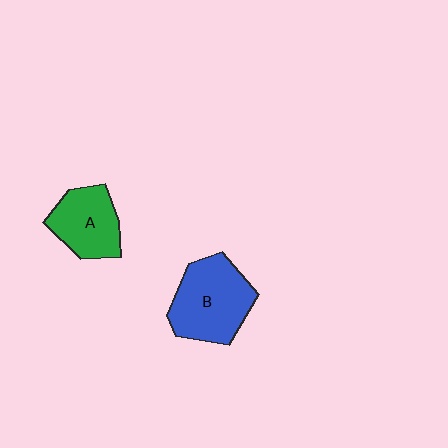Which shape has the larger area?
Shape B (blue).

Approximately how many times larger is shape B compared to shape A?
Approximately 1.4 times.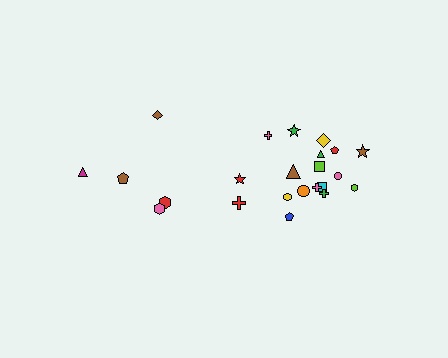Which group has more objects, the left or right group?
The right group.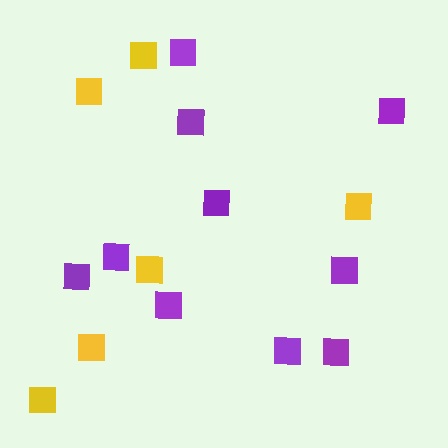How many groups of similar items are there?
There are 2 groups: one group of purple squares (10) and one group of yellow squares (6).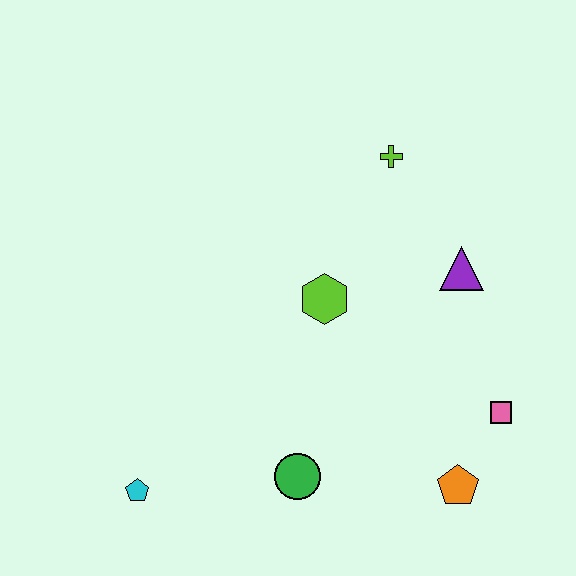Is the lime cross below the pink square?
No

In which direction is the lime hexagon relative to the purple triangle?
The lime hexagon is to the left of the purple triangle.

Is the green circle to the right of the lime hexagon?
No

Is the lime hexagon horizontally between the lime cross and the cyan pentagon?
Yes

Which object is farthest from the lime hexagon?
The cyan pentagon is farthest from the lime hexagon.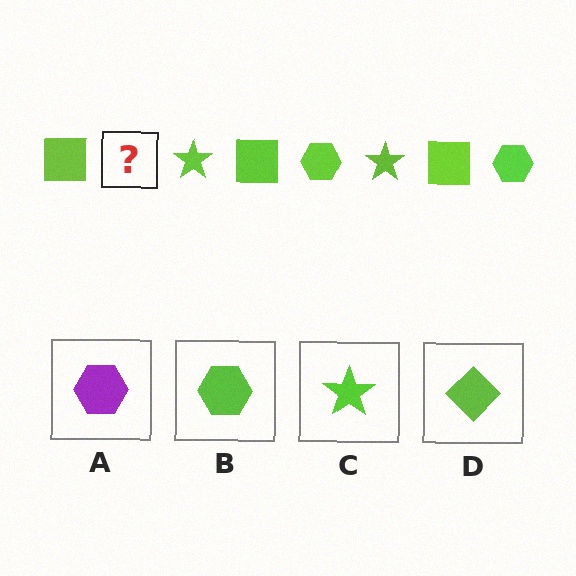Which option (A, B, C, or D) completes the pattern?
B.